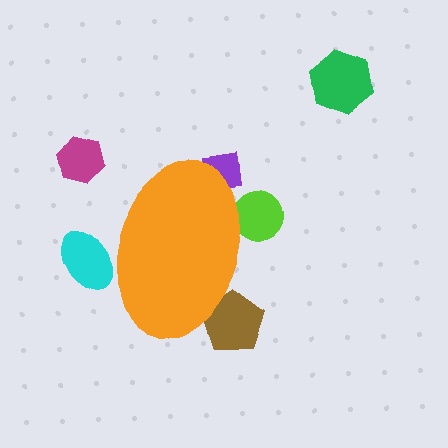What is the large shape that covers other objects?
An orange ellipse.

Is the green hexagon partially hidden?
No, the green hexagon is fully visible.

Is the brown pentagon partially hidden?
Yes, the brown pentagon is partially hidden behind the orange ellipse.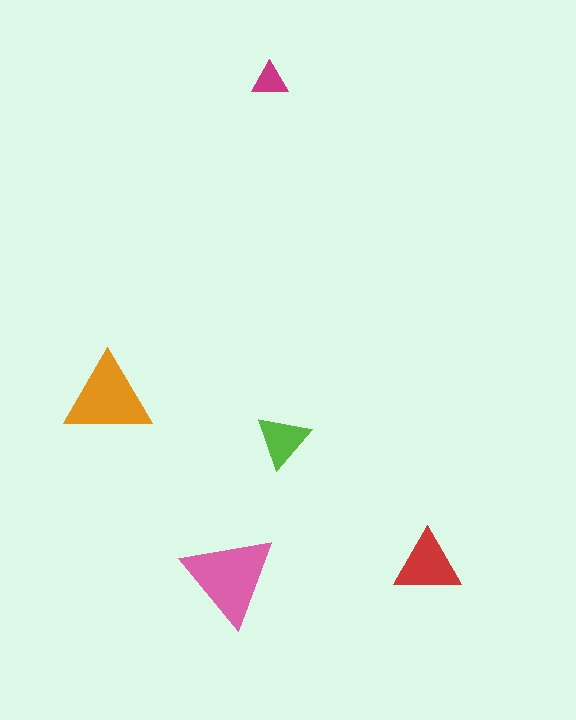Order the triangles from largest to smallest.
the pink one, the orange one, the red one, the lime one, the magenta one.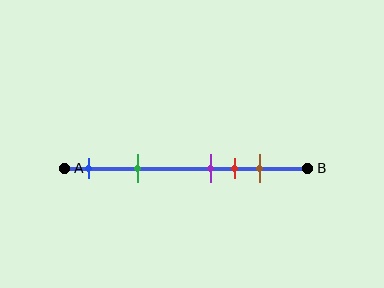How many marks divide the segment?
There are 5 marks dividing the segment.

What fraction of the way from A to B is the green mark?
The green mark is approximately 30% (0.3) of the way from A to B.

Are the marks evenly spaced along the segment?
No, the marks are not evenly spaced.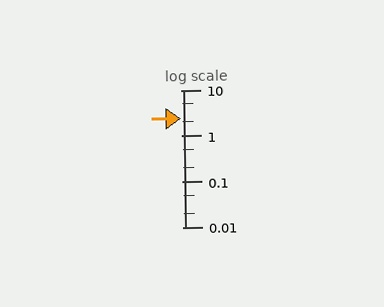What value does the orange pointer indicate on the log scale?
The pointer indicates approximately 2.4.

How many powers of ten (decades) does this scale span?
The scale spans 3 decades, from 0.01 to 10.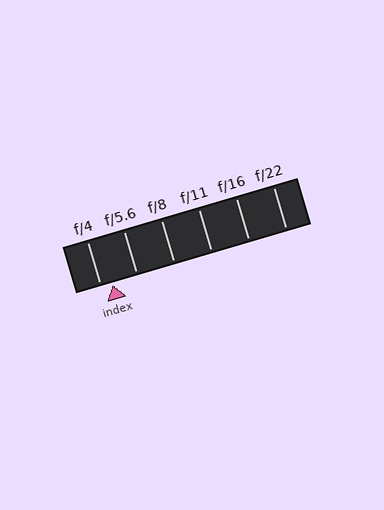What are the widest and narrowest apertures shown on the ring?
The widest aperture shown is f/4 and the narrowest is f/22.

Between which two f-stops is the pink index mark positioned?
The index mark is between f/4 and f/5.6.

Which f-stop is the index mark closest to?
The index mark is closest to f/4.